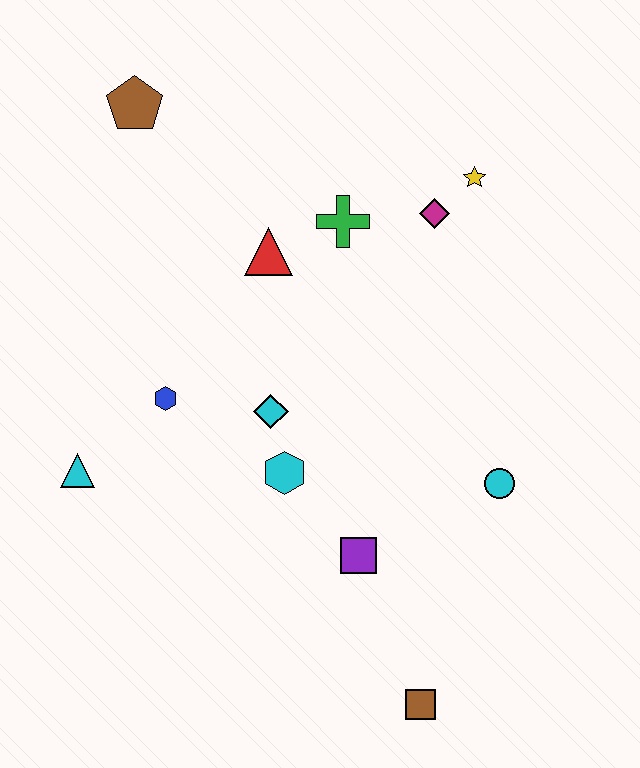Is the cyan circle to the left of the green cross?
No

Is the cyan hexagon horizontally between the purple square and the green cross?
No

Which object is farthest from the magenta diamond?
The brown square is farthest from the magenta diamond.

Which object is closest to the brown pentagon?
The red triangle is closest to the brown pentagon.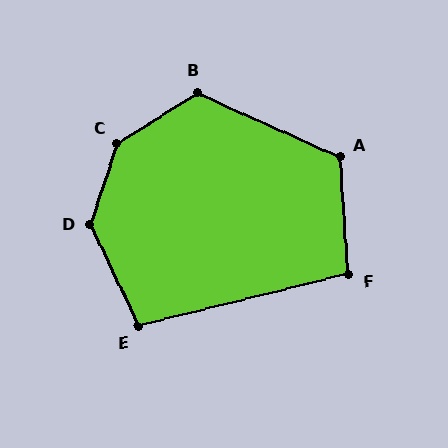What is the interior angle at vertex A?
Approximately 118 degrees (obtuse).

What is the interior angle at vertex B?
Approximately 124 degrees (obtuse).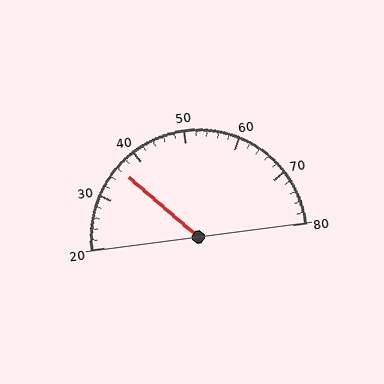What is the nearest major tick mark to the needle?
The nearest major tick mark is 40.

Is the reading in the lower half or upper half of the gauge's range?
The reading is in the lower half of the range (20 to 80).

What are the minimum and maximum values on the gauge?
The gauge ranges from 20 to 80.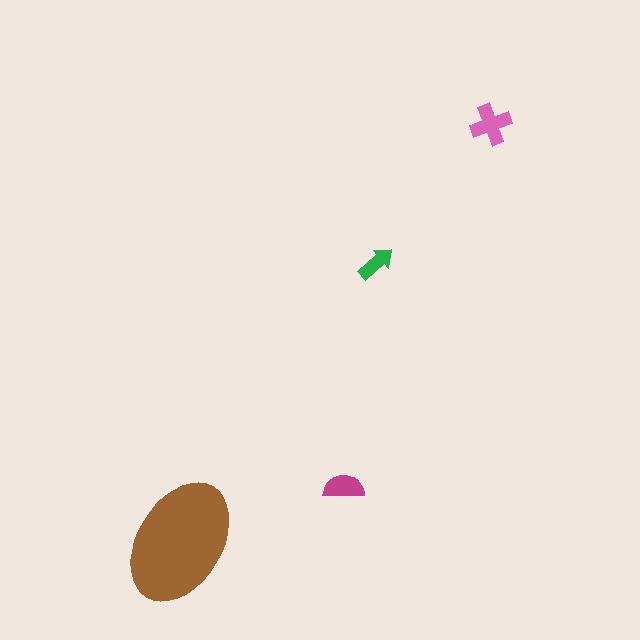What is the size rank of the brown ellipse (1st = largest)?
1st.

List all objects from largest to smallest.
The brown ellipse, the pink cross, the magenta semicircle, the green arrow.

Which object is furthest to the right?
The pink cross is rightmost.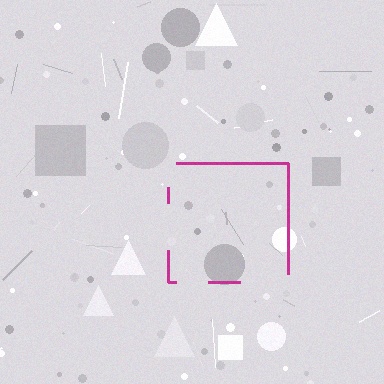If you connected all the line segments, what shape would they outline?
They would outline a square.